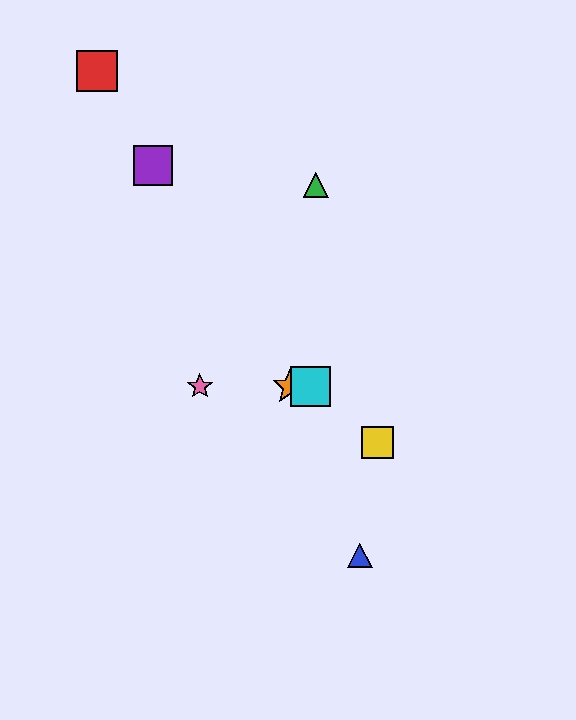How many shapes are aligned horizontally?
3 shapes (the orange star, the cyan square, the pink star) are aligned horizontally.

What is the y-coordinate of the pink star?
The pink star is at y≈386.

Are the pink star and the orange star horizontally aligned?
Yes, both are at y≈386.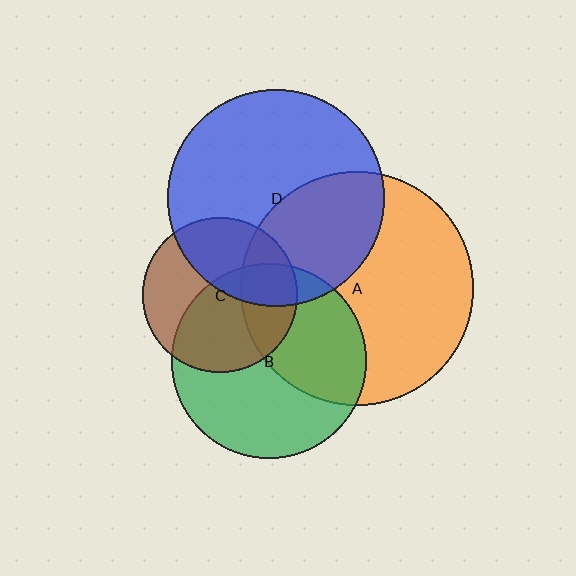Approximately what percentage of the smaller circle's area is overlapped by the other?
Approximately 55%.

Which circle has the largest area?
Circle A (orange).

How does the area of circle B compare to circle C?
Approximately 1.6 times.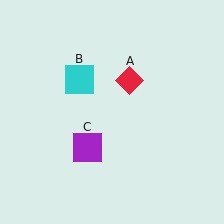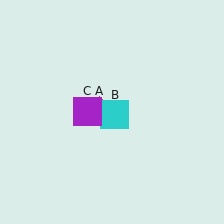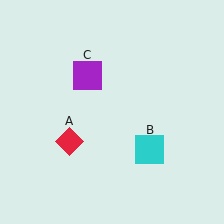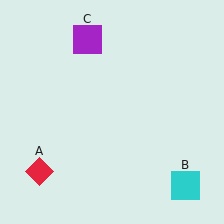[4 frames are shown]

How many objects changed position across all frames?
3 objects changed position: red diamond (object A), cyan square (object B), purple square (object C).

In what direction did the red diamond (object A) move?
The red diamond (object A) moved down and to the left.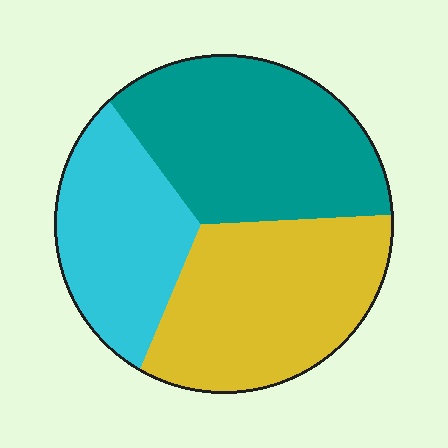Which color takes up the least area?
Cyan, at roughly 25%.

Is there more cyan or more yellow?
Yellow.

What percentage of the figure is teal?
Teal covers roughly 40% of the figure.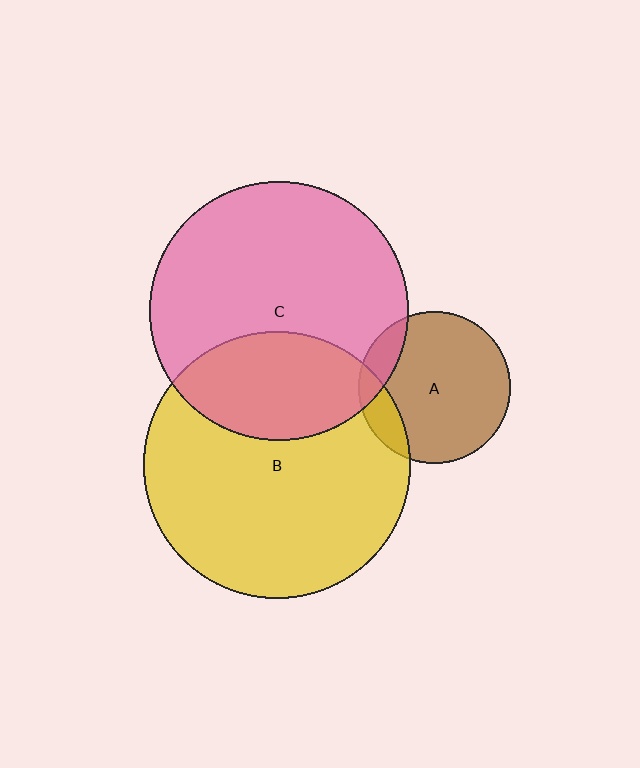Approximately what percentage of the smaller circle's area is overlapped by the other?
Approximately 15%.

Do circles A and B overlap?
Yes.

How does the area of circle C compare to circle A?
Approximately 2.9 times.